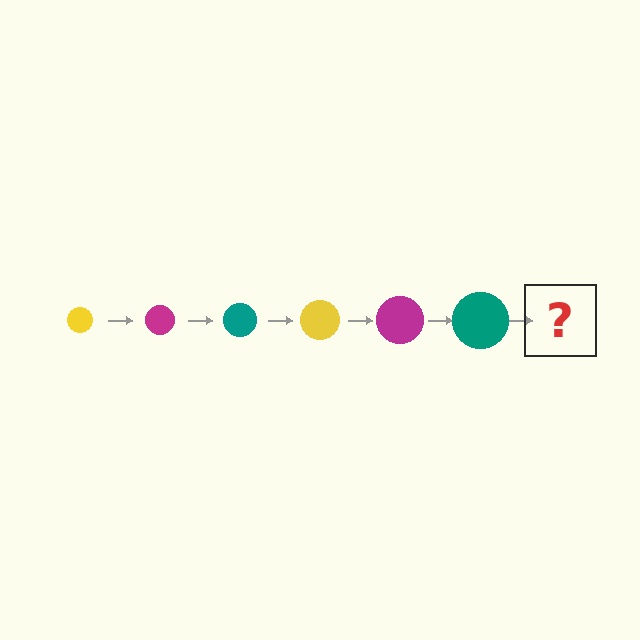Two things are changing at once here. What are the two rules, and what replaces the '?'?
The two rules are that the circle grows larger each step and the color cycles through yellow, magenta, and teal. The '?' should be a yellow circle, larger than the previous one.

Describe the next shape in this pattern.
It should be a yellow circle, larger than the previous one.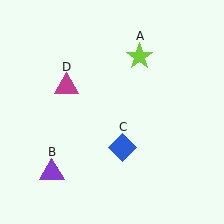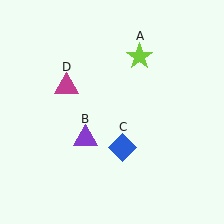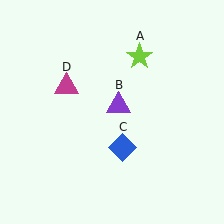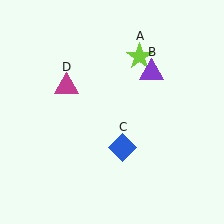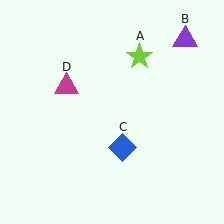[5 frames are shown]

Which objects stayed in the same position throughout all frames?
Lime star (object A) and blue diamond (object C) and magenta triangle (object D) remained stationary.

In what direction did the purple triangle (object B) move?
The purple triangle (object B) moved up and to the right.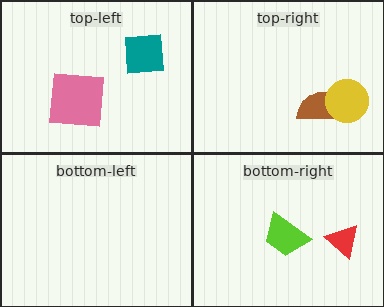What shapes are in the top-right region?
The brown semicircle, the yellow circle.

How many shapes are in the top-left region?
2.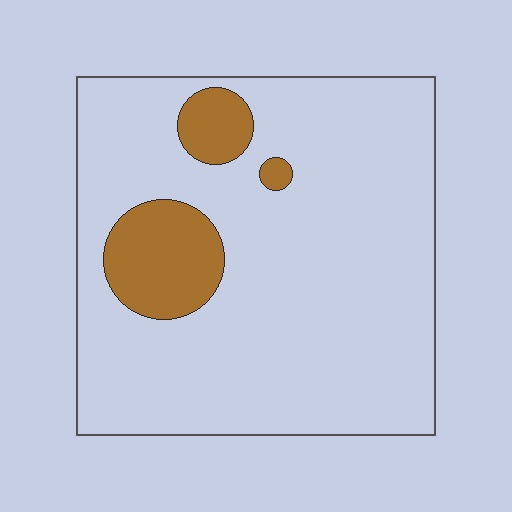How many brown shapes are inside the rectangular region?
3.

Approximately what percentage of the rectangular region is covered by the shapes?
Approximately 15%.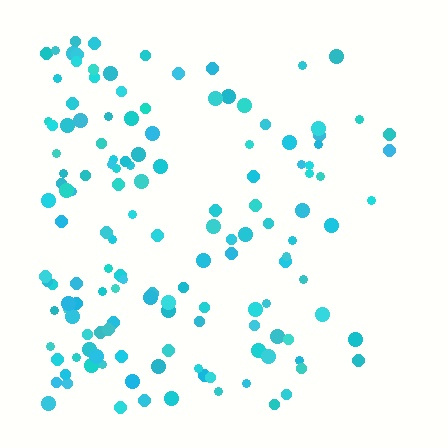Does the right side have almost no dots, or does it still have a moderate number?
Still a moderate number, just noticeably fewer than the left.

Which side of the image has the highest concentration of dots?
The left.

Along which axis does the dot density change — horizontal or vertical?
Horizontal.